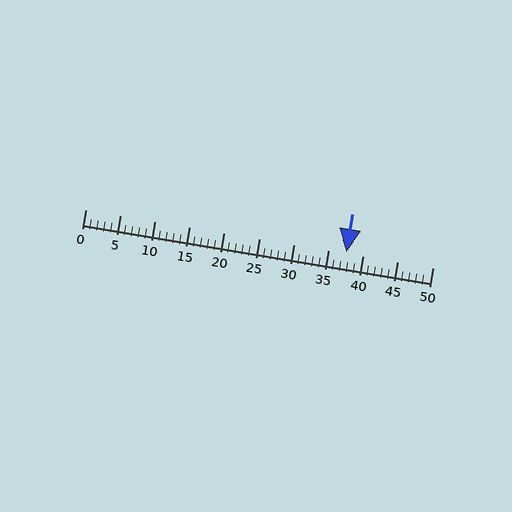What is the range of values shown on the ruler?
The ruler shows values from 0 to 50.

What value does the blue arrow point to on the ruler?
The blue arrow points to approximately 38.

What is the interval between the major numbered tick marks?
The major tick marks are spaced 5 units apart.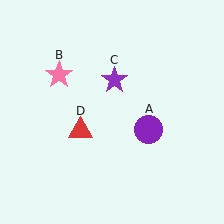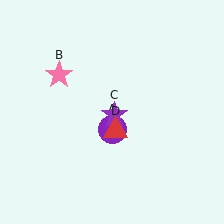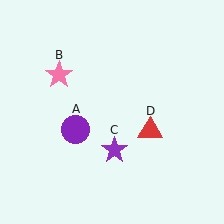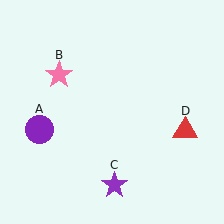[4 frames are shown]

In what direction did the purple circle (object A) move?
The purple circle (object A) moved left.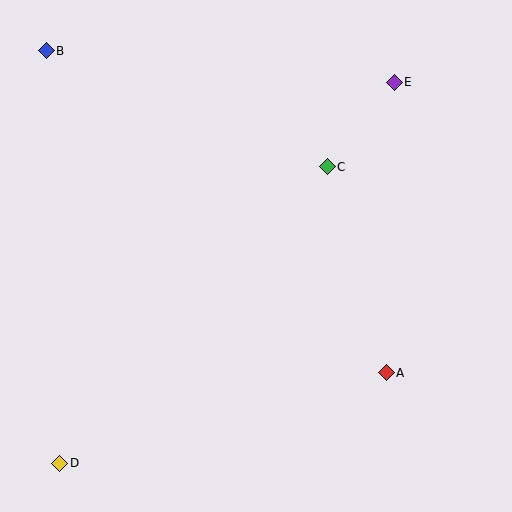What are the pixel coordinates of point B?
Point B is at (46, 51).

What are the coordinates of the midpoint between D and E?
The midpoint between D and E is at (227, 273).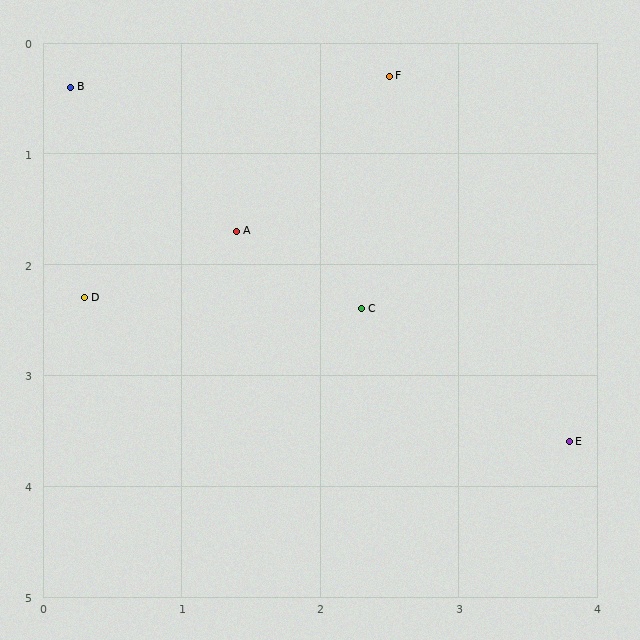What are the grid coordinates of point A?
Point A is at approximately (1.4, 1.7).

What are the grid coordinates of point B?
Point B is at approximately (0.2, 0.4).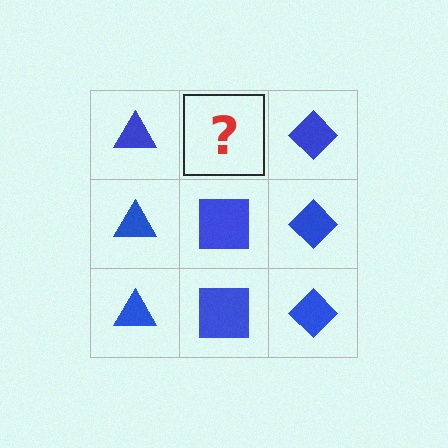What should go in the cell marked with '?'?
The missing cell should contain a blue square.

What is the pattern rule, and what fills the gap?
The rule is that each column has a consistent shape. The gap should be filled with a blue square.